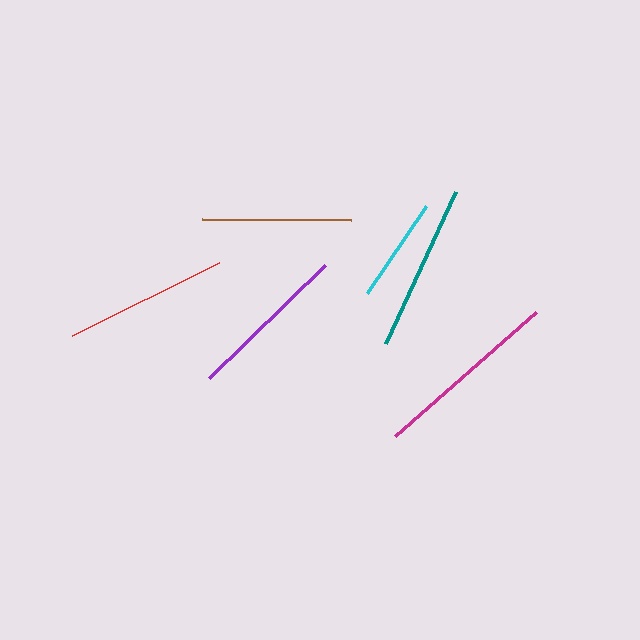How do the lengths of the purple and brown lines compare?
The purple and brown lines are approximately the same length.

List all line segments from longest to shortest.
From longest to shortest: magenta, teal, red, purple, brown, cyan.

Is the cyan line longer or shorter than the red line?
The red line is longer than the cyan line.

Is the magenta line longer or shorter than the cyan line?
The magenta line is longer than the cyan line.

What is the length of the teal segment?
The teal segment is approximately 167 pixels long.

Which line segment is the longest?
The magenta line is the longest at approximately 188 pixels.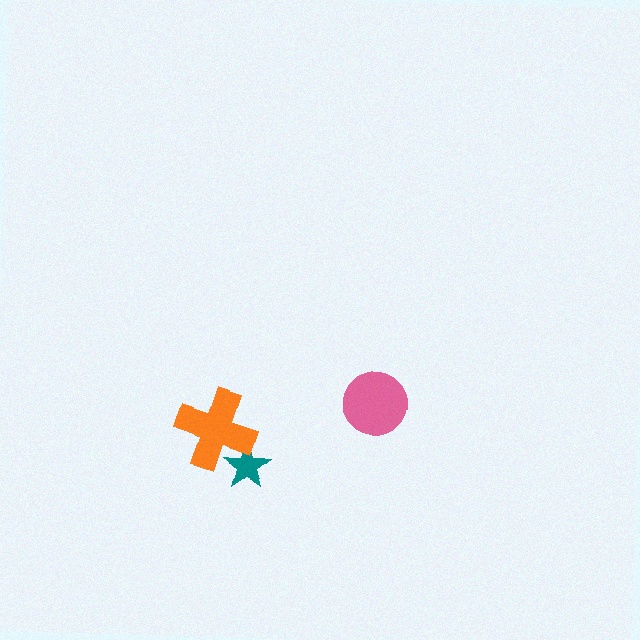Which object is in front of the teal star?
The orange cross is in front of the teal star.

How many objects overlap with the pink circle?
0 objects overlap with the pink circle.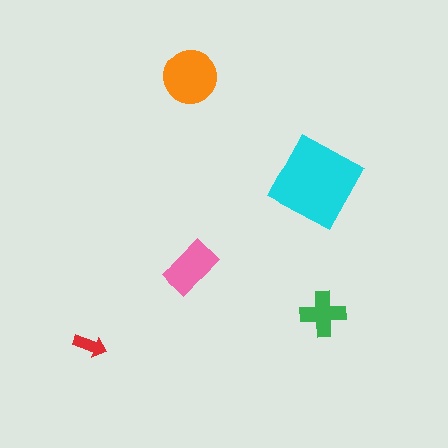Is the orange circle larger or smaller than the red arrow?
Larger.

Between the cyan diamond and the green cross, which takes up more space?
The cyan diamond.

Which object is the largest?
The cyan diamond.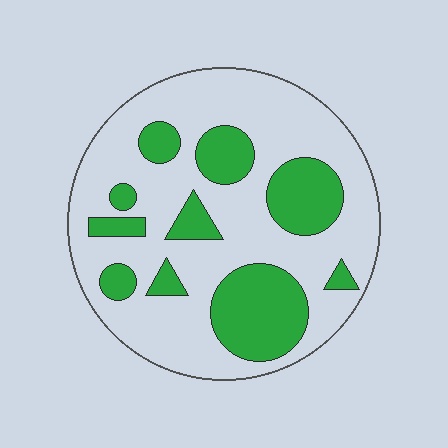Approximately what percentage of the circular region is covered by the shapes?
Approximately 30%.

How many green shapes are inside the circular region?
10.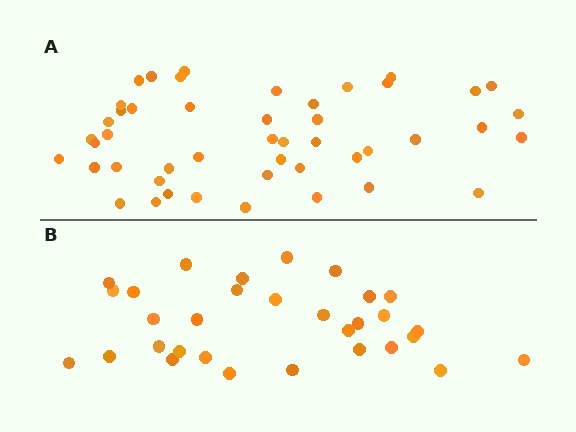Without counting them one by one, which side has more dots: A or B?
Region A (the top region) has more dots.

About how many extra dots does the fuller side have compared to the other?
Region A has approximately 15 more dots than region B.